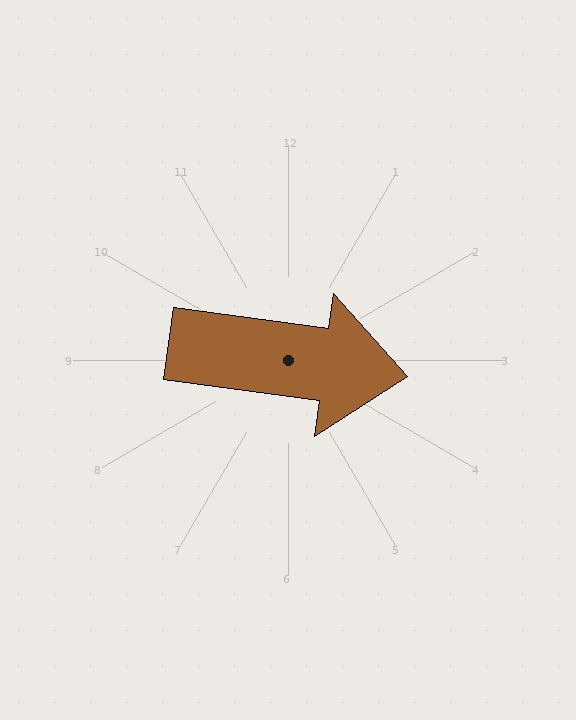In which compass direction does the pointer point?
East.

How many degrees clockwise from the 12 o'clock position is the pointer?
Approximately 98 degrees.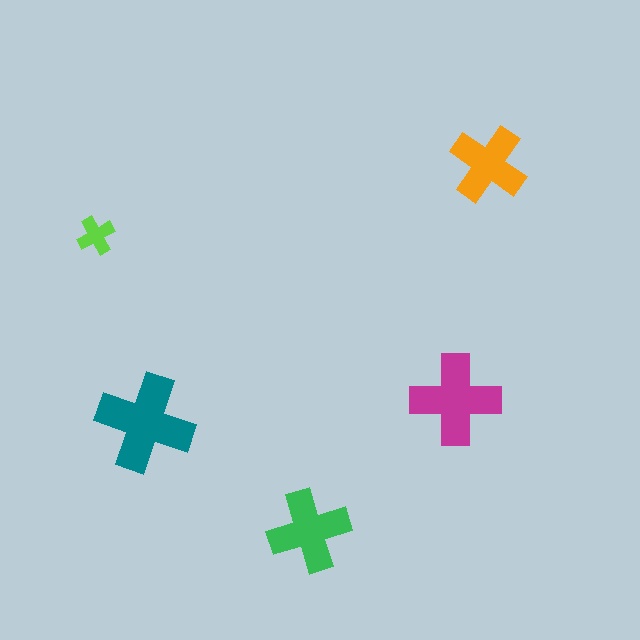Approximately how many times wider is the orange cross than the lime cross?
About 2 times wider.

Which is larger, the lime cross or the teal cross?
The teal one.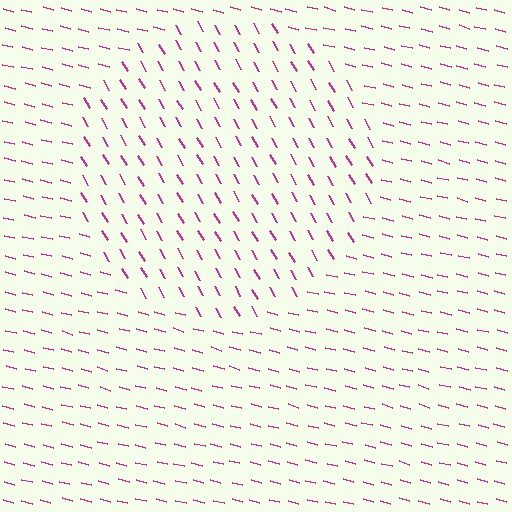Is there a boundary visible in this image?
Yes, there is a texture boundary formed by a change in line orientation.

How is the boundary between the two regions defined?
The boundary is defined purely by a change in line orientation (approximately 45 degrees difference). All lines are the same color and thickness.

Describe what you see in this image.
The image is filled with small magenta line segments. A circle region in the image has lines oriented differently from the surrounding lines, creating a visible texture boundary.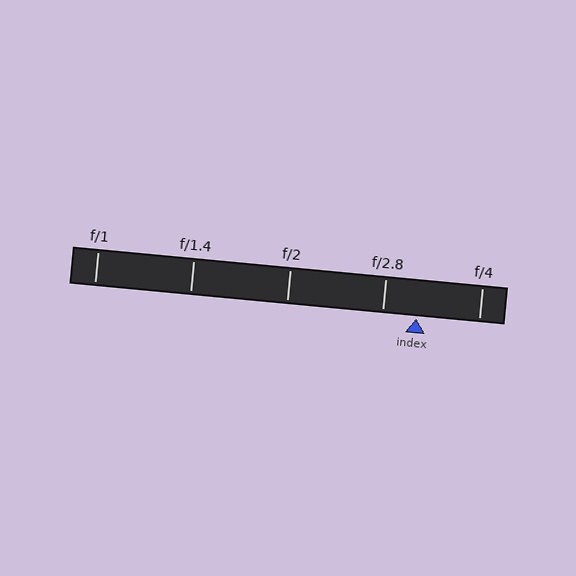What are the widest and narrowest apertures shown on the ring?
The widest aperture shown is f/1 and the narrowest is f/4.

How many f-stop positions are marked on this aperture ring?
There are 5 f-stop positions marked.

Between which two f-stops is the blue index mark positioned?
The index mark is between f/2.8 and f/4.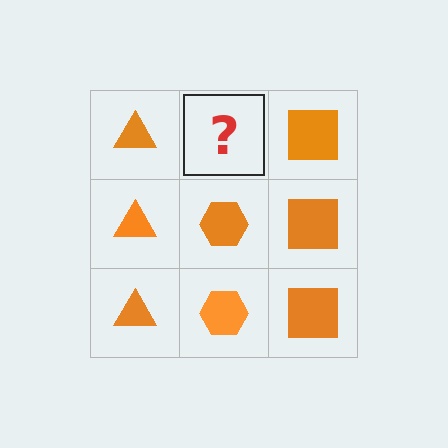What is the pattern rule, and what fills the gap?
The rule is that each column has a consistent shape. The gap should be filled with an orange hexagon.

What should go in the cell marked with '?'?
The missing cell should contain an orange hexagon.